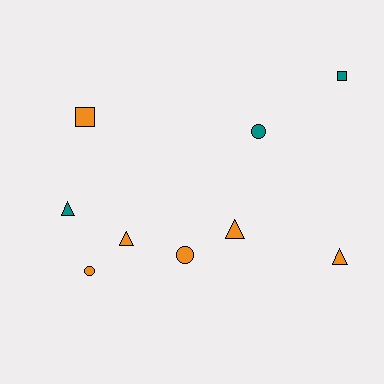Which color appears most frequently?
Orange, with 6 objects.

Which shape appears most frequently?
Triangle, with 4 objects.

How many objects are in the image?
There are 9 objects.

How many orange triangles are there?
There are 3 orange triangles.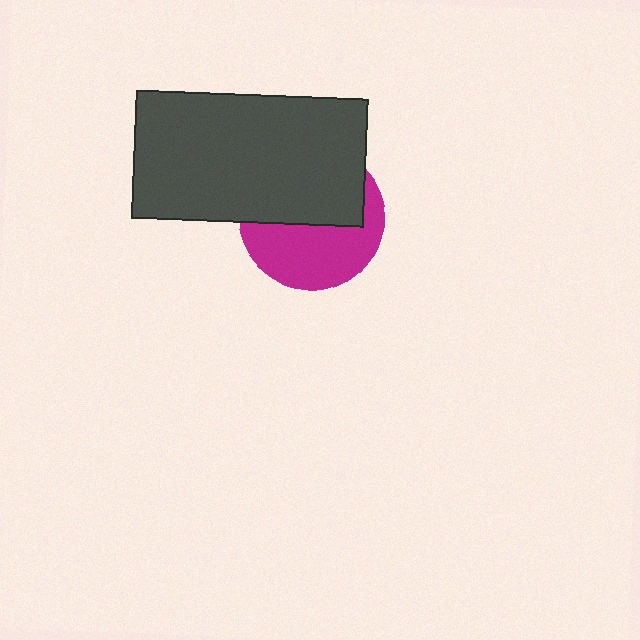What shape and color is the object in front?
The object in front is a dark gray rectangle.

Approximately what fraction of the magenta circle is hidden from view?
Roughly 51% of the magenta circle is hidden behind the dark gray rectangle.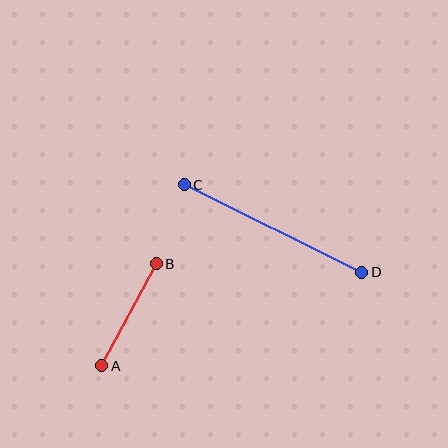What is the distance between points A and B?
The distance is approximately 115 pixels.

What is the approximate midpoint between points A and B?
The midpoint is at approximately (129, 315) pixels.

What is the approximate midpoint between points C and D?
The midpoint is at approximately (273, 228) pixels.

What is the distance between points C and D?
The distance is approximately 198 pixels.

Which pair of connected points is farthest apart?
Points C and D are farthest apart.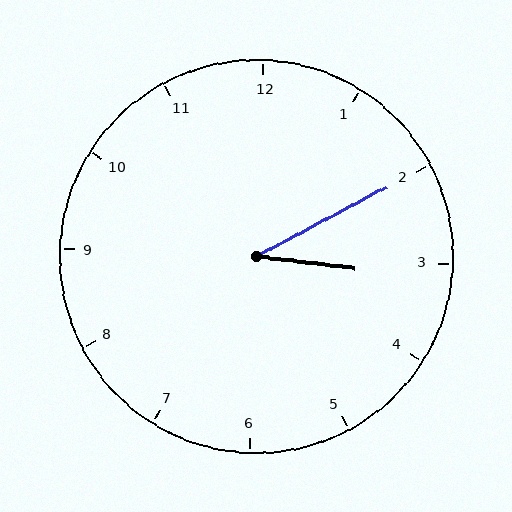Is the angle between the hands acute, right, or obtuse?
It is acute.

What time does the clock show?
3:10.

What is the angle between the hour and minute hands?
Approximately 35 degrees.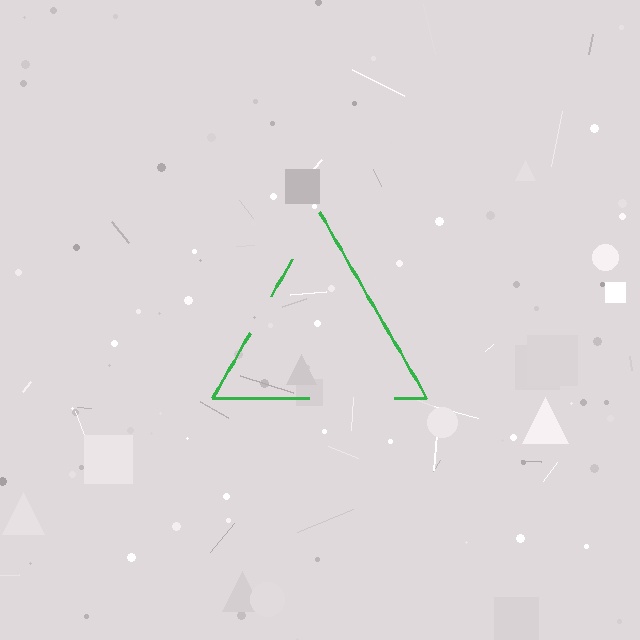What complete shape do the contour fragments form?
The contour fragments form a triangle.